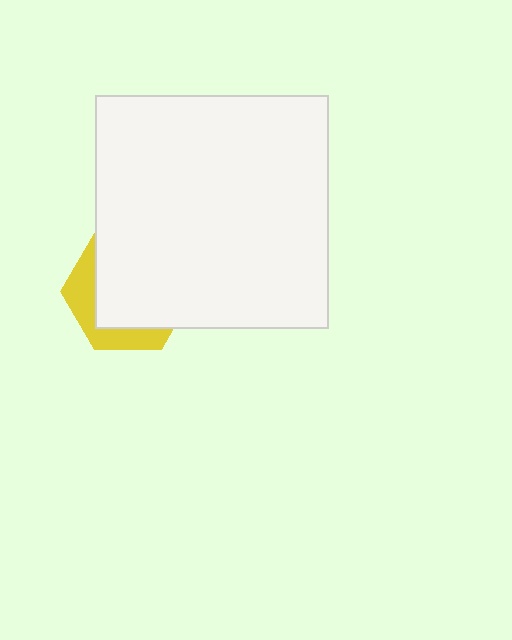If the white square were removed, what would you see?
You would see the complete yellow hexagon.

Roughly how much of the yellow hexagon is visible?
A small part of it is visible (roughly 31%).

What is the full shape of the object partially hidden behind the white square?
The partially hidden object is a yellow hexagon.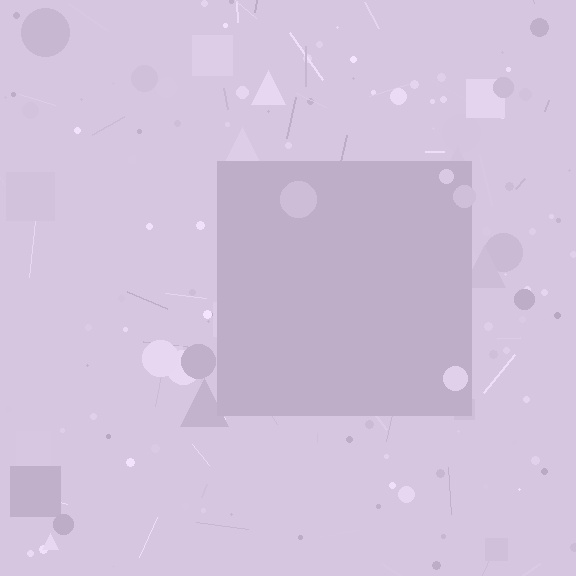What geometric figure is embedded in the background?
A square is embedded in the background.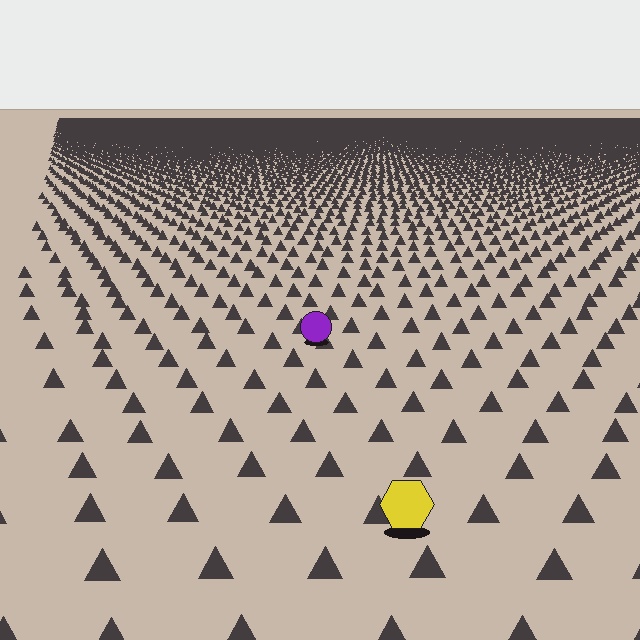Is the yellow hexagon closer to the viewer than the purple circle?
Yes. The yellow hexagon is closer — you can tell from the texture gradient: the ground texture is coarser near it.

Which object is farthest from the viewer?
The purple circle is farthest from the viewer. It appears smaller and the ground texture around it is denser.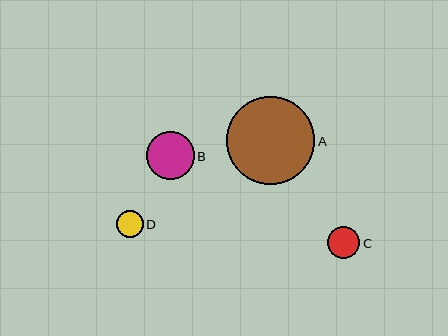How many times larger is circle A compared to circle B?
Circle A is approximately 1.8 times the size of circle B.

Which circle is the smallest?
Circle D is the smallest with a size of approximately 26 pixels.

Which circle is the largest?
Circle A is the largest with a size of approximately 88 pixels.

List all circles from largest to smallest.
From largest to smallest: A, B, C, D.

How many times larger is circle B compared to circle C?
Circle B is approximately 1.5 times the size of circle C.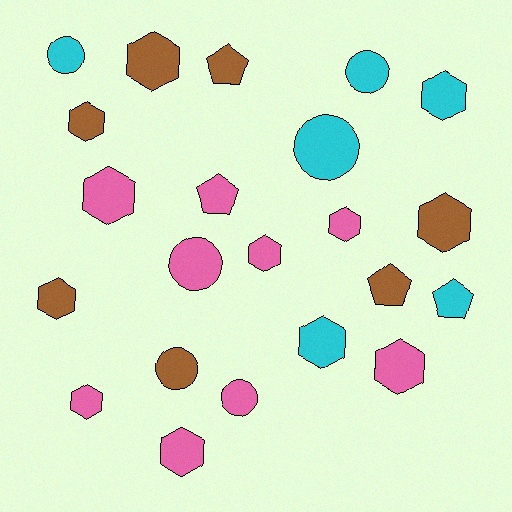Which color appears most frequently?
Pink, with 9 objects.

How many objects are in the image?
There are 22 objects.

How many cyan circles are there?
There are 3 cyan circles.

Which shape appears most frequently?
Hexagon, with 12 objects.